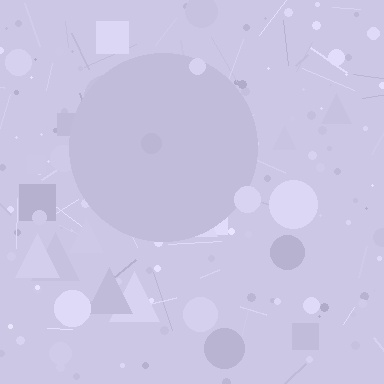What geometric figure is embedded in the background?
A circle is embedded in the background.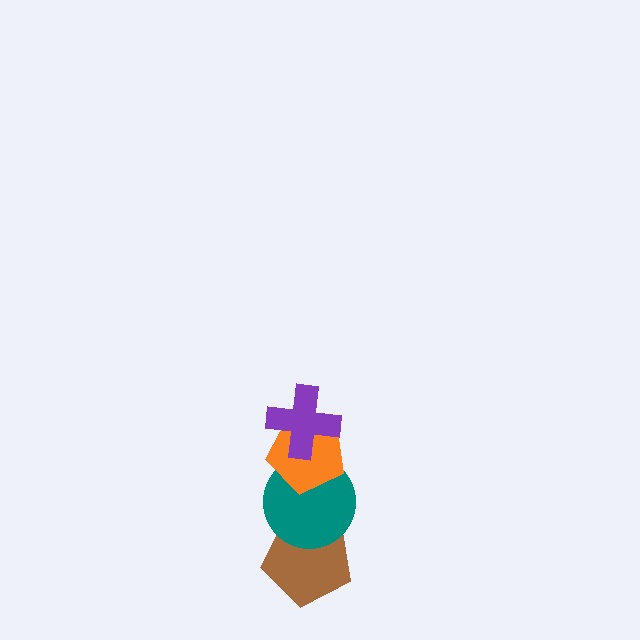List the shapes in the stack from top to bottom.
From top to bottom: the purple cross, the orange pentagon, the teal circle, the brown pentagon.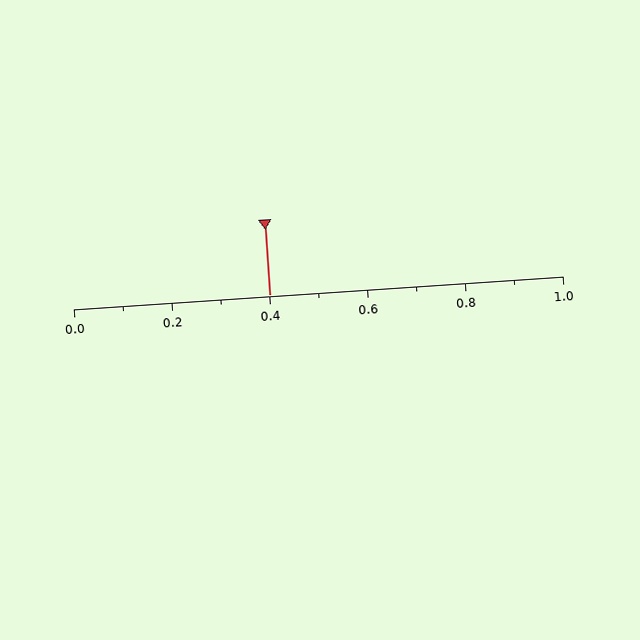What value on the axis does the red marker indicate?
The marker indicates approximately 0.4.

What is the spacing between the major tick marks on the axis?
The major ticks are spaced 0.2 apart.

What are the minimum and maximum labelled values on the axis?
The axis runs from 0.0 to 1.0.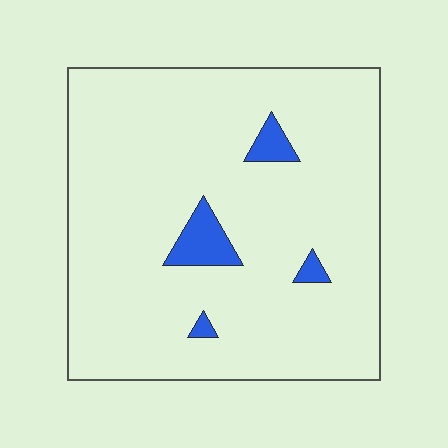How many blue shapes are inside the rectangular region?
4.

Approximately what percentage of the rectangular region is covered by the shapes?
Approximately 5%.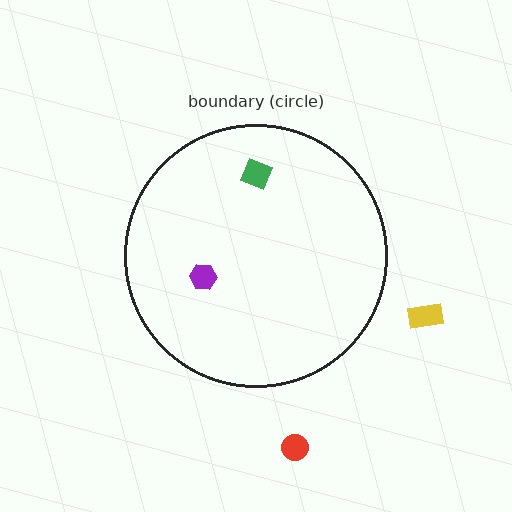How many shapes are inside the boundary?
2 inside, 2 outside.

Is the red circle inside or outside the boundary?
Outside.